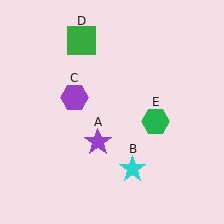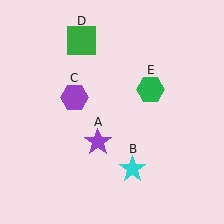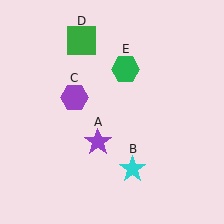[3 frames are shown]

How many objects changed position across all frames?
1 object changed position: green hexagon (object E).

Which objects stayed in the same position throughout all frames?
Purple star (object A) and cyan star (object B) and purple hexagon (object C) and green square (object D) remained stationary.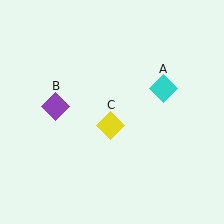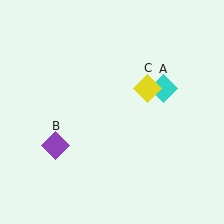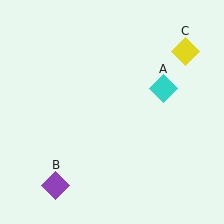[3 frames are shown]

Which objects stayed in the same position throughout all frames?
Cyan diamond (object A) remained stationary.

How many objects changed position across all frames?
2 objects changed position: purple diamond (object B), yellow diamond (object C).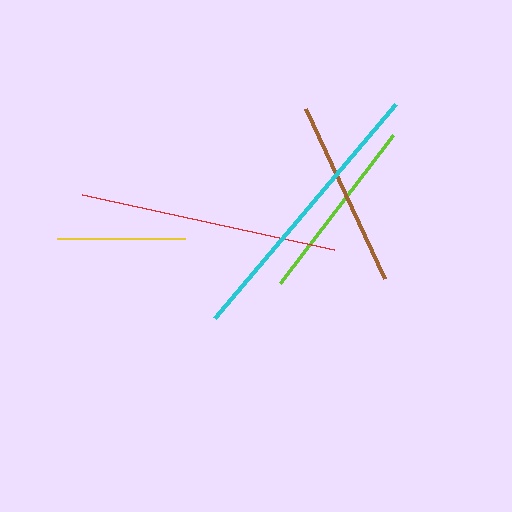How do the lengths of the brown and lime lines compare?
The brown and lime lines are approximately the same length.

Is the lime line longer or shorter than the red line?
The red line is longer than the lime line.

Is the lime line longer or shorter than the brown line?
The brown line is longer than the lime line.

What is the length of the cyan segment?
The cyan segment is approximately 280 pixels long.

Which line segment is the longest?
The cyan line is the longest at approximately 280 pixels.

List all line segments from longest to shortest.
From longest to shortest: cyan, red, brown, lime, yellow.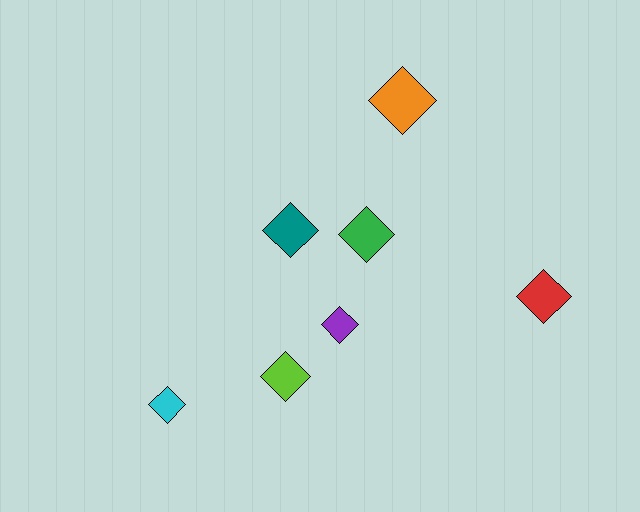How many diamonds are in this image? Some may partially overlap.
There are 7 diamonds.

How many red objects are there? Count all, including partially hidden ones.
There is 1 red object.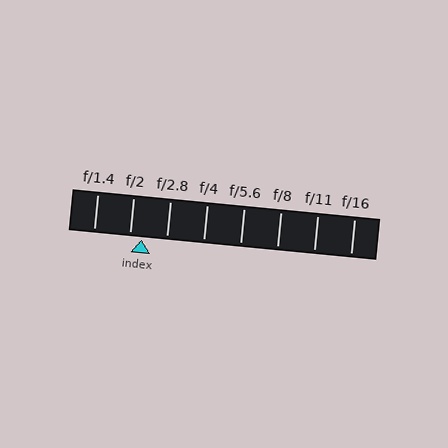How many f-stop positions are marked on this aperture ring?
There are 8 f-stop positions marked.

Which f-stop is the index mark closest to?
The index mark is closest to f/2.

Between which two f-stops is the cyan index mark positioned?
The index mark is between f/2 and f/2.8.